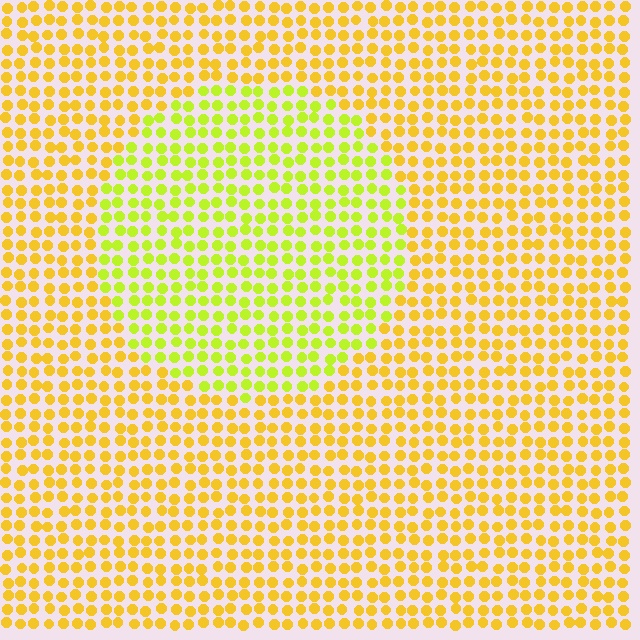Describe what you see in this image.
The image is filled with small yellow elements in a uniform arrangement. A circle-shaped region is visible where the elements are tinted to a slightly different hue, forming a subtle color boundary.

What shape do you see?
I see a circle.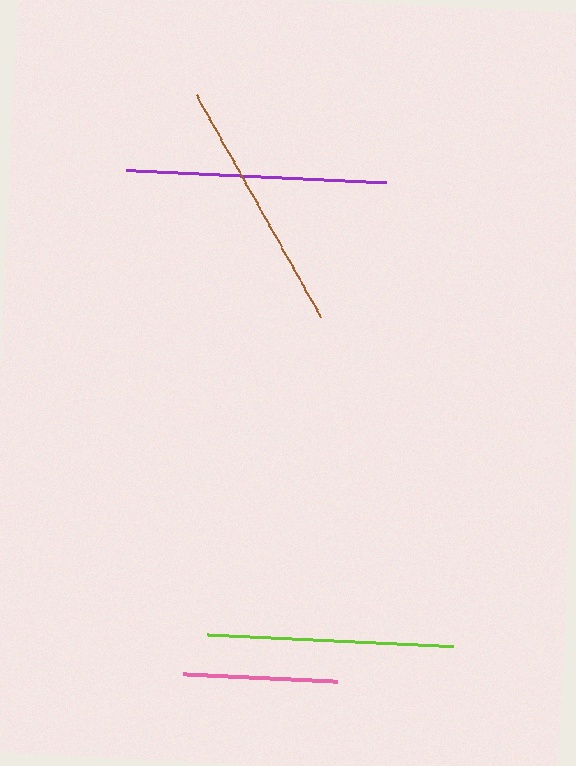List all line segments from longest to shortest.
From longest to shortest: purple, brown, lime, pink.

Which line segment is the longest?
The purple line is the longest at approximately 260 pixels.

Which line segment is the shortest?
The pink line is the shortest at approximately 154 pixels.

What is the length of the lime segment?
The lime segment is approximately 245 pixels long.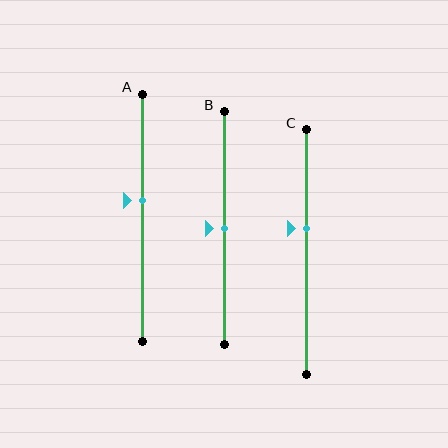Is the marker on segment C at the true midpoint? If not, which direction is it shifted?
No, the marker on segment C is shifted upward by about 9% of the segment length.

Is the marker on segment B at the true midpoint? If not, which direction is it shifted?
Yes, the marker on segment B is at the true midpoint.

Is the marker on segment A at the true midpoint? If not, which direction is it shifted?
No, the marker on segment A is shifted upward by about 7% of the segment length.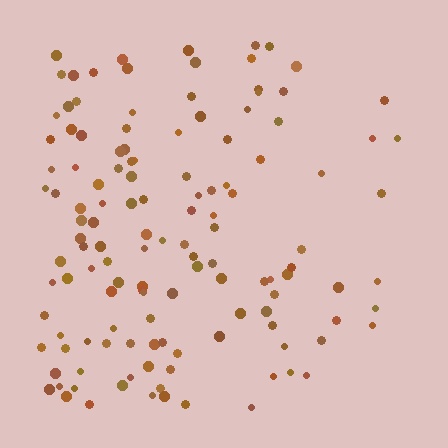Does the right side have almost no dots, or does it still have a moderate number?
Still a moderate number, just noticeably fewer than the left.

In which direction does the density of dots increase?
From right to left, with the left side densest.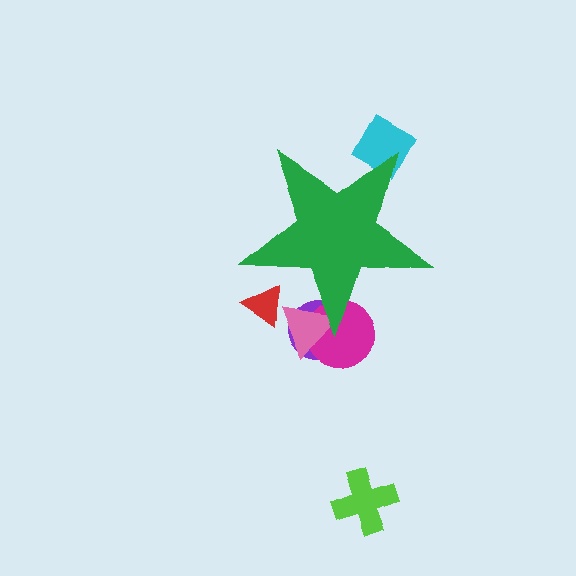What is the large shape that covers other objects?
A green star.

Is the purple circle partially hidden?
Yes, the purple circle is partially hidden behind the green star.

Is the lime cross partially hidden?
No, the lime cross is fully visible.